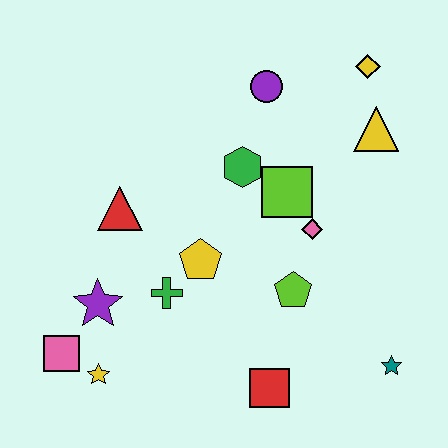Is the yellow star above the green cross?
No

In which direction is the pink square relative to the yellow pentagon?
The pink square is to the left of the yellow pentagon.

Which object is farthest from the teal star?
The pink square is farthest from the teal star.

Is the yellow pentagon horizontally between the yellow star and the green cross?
No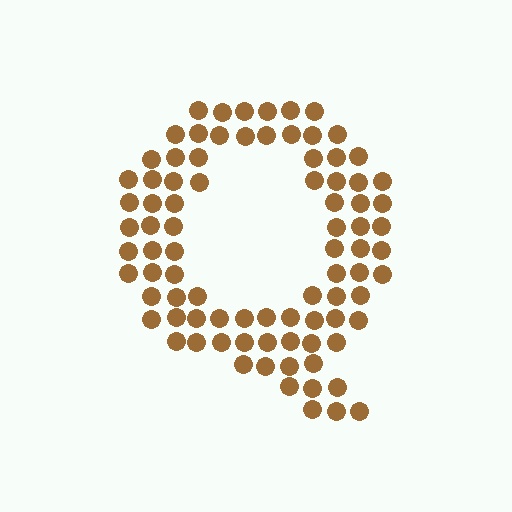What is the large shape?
The large shape is the letter Q.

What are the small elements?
The small elements are circles.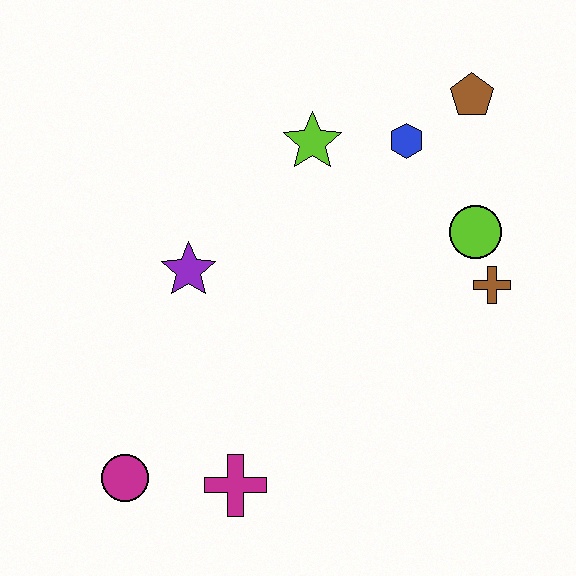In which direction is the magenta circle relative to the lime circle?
The magenta circle is to the left of the lime circle.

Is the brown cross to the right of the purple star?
Yes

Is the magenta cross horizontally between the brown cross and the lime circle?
No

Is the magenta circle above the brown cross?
No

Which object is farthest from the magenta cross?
The brown pentagon is farthest from the magenta cross.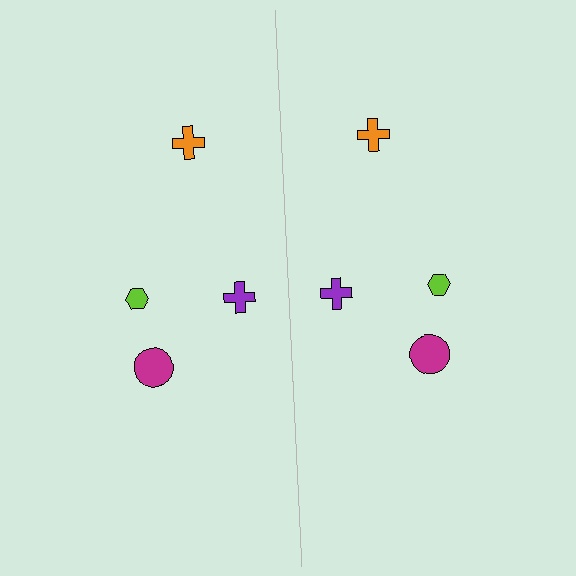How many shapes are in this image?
There are 8 shapes in this image.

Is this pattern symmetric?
Yes, this pattern has bilateral (reflection) symmetry.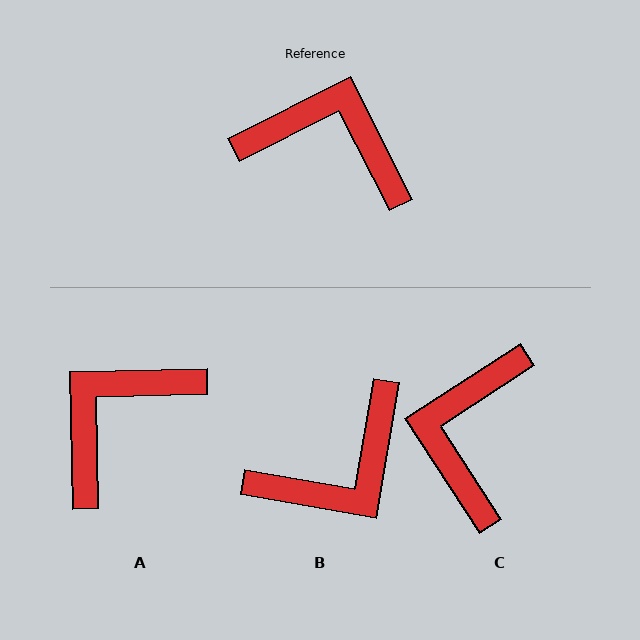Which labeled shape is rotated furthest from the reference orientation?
B, about 127 degrees away.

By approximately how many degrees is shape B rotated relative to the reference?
Approximately 127 degrees clockwise.